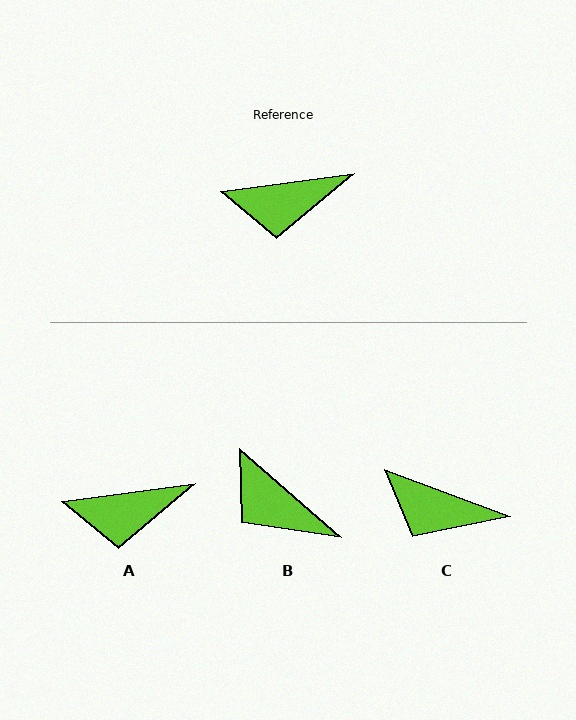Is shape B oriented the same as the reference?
No, it is off by about 49 degrees.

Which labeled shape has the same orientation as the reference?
A.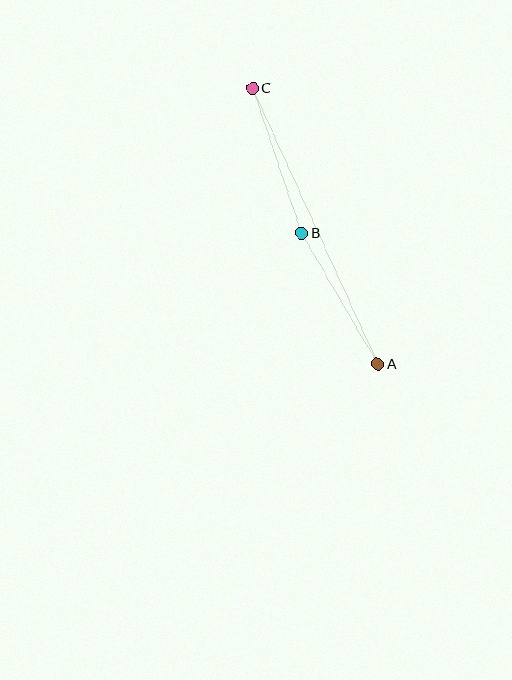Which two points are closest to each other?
Points A and B are closest to each other.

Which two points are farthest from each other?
Points A and C are farthest from each other.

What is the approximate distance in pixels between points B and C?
The distance between B and C is approximately 153 pixels.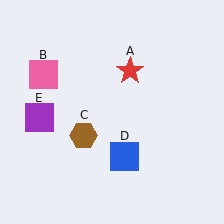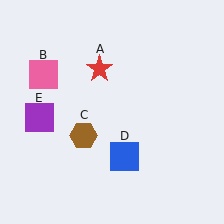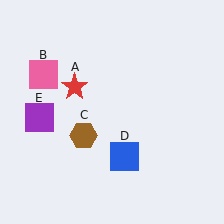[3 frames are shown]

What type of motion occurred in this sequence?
The red star (object A) rotated counterclockwise around the center of the scene.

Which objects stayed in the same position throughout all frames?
Pink square (object B) and brown hexagon (object C) and blue square (object D) and purple square (object E) remained stationary.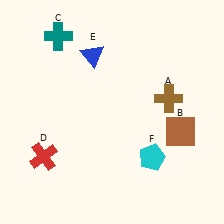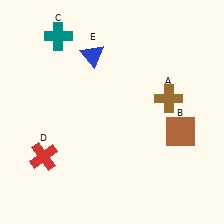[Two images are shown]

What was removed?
The cyan pentagon (F) was removed in Image 2.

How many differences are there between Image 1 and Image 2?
There is 1 difference between the two images.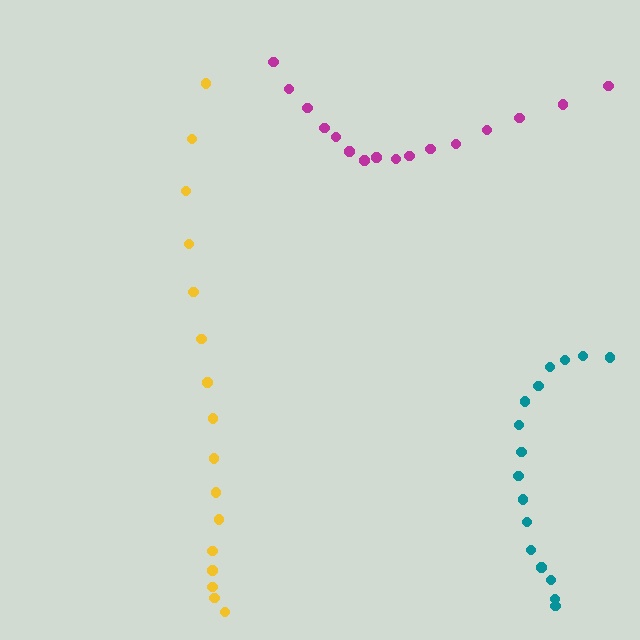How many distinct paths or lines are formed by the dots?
There are 3 distinct paths.